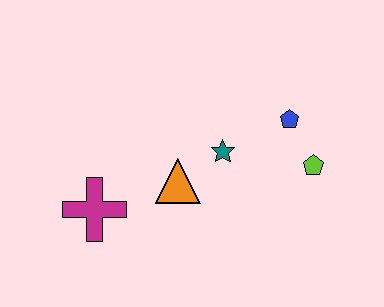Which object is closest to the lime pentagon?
The blue pentagon is closest to the lime pentagon.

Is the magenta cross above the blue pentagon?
No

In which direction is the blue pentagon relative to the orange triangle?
The blue pentagon is to the right of the orange triangle.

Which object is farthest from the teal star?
The magenta cross is farthest from the teal star.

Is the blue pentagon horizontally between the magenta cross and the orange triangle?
No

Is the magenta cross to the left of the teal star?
Yes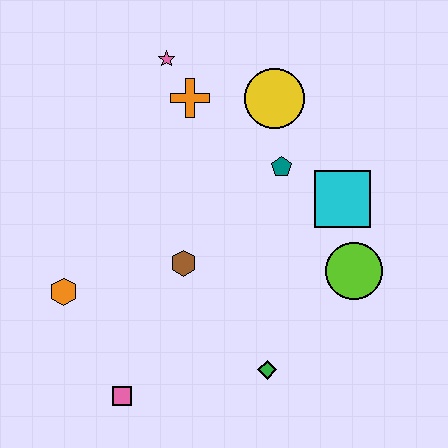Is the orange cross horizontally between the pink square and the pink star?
No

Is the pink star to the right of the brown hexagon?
No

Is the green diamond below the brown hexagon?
Yes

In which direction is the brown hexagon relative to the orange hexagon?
The brown hexagon is to the right of the orange hexagon.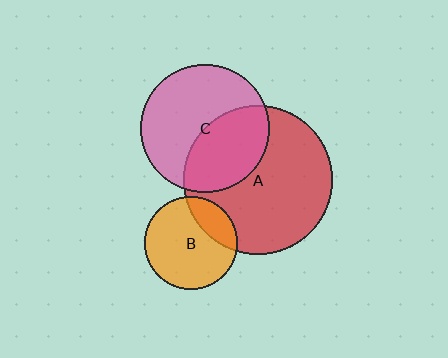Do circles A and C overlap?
Yes.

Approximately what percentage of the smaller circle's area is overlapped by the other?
Approximately 40%.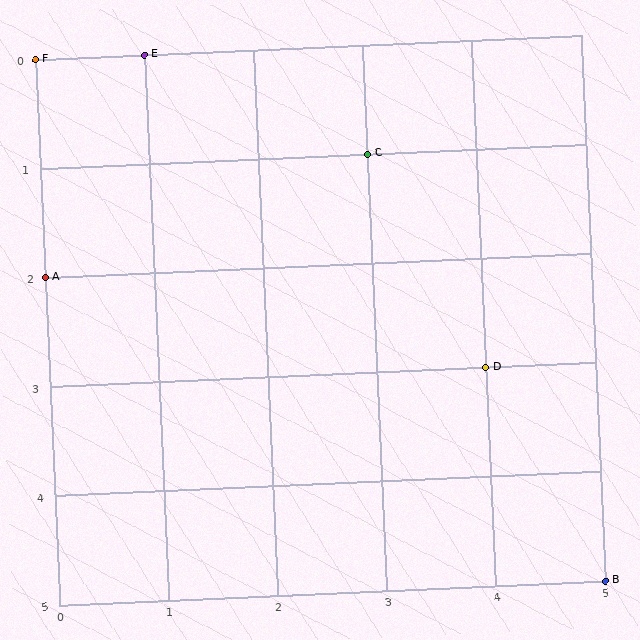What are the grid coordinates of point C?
Point C is at grid coordinates (3, 1).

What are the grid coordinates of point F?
Point F is at grid coordinates (0, 0).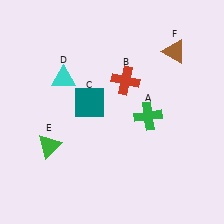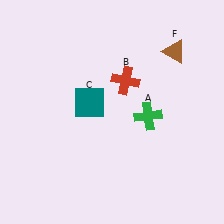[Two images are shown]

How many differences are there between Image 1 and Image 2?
There are 2 differences between the two images.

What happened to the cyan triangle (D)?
The cyan triangle (D) was removed in Image 2. It was in the top-left area of Image 1.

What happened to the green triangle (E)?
The green triangle (E) was removed in Image 2. It was in the bottom-left area of Image 1.